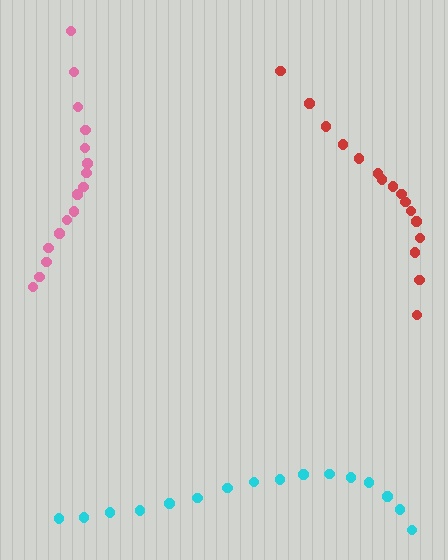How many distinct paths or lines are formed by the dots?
There are 3 distinct paths.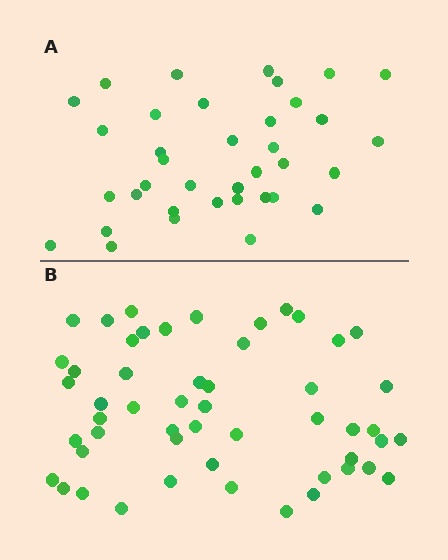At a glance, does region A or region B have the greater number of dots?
Region B (the bottom region) has more dots.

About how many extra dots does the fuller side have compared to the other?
Region B has approximately 15 more dots than region A.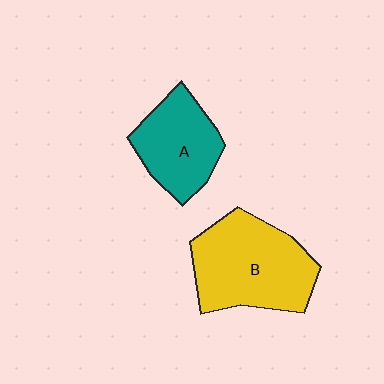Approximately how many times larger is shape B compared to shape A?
Approximately 1.5 times.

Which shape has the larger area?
Shape B (yellow).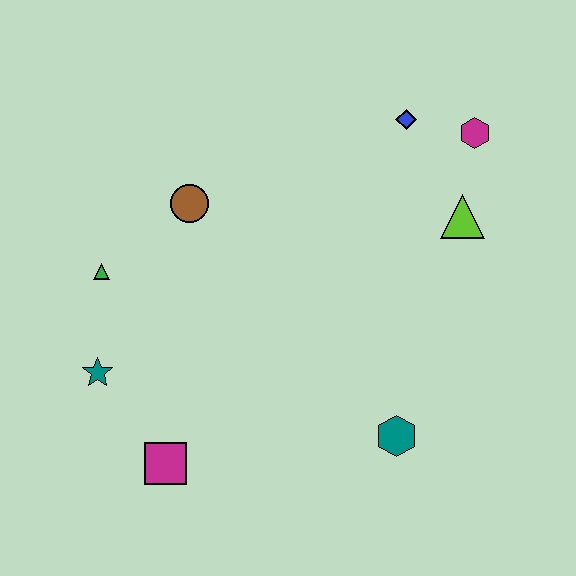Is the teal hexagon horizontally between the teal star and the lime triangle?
Yes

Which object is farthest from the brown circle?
The teal hexagon is farthest from the brown circle.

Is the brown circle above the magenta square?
Yes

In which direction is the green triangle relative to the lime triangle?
The green triangle is to the left of the lime triangle.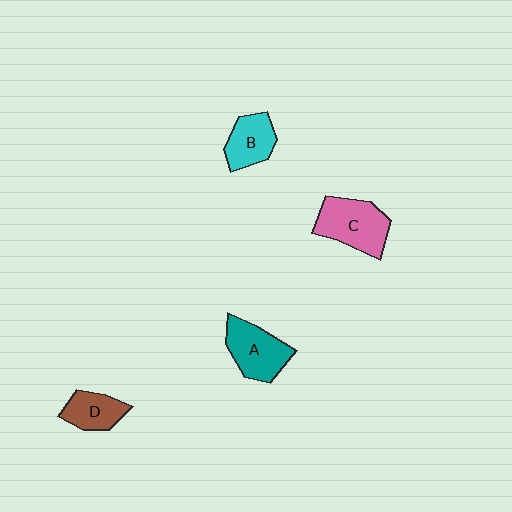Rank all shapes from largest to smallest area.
From largest to smallest: C (pink), A (teal), B (cyan), D (brown).